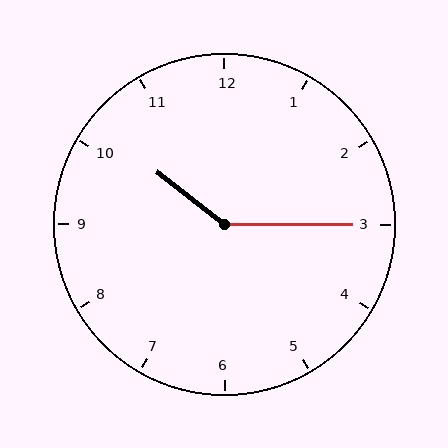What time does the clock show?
10:15.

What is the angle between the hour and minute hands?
Approximately 142 degrees.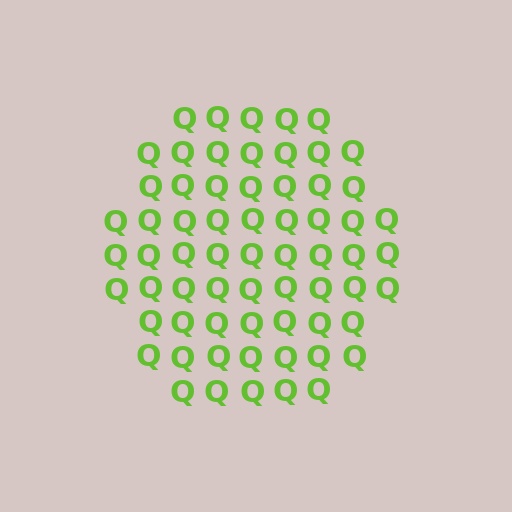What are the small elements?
The small elements are letter Q's.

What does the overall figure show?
The overall figure shows a hexagon.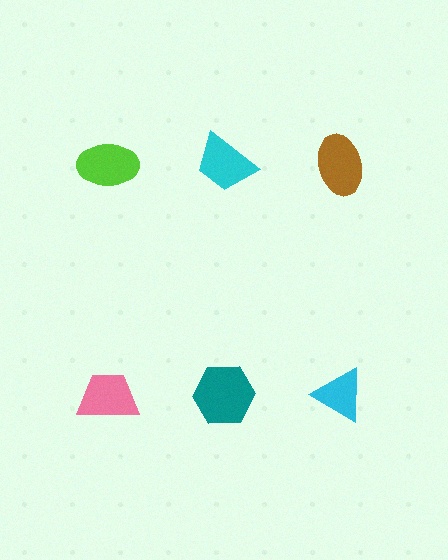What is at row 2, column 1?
A pink trapezoid.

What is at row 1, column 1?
A lime ellipse.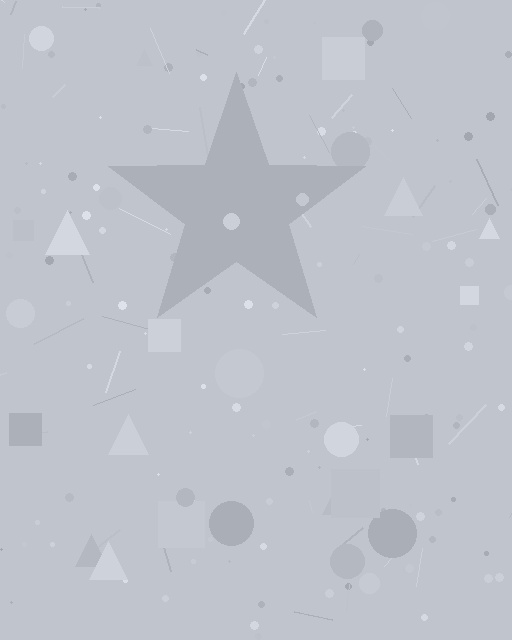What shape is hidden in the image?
A star is hidden in the image.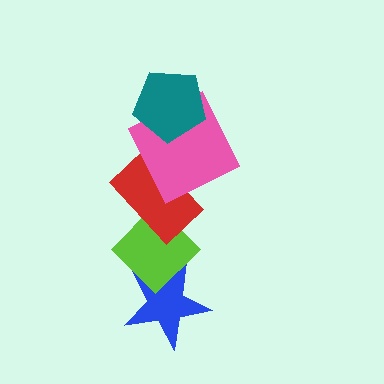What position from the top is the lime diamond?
The lime diamond is 4th from the top.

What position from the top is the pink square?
The pink square is 2nd from the top.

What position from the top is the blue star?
The blue star is 5th from the top.